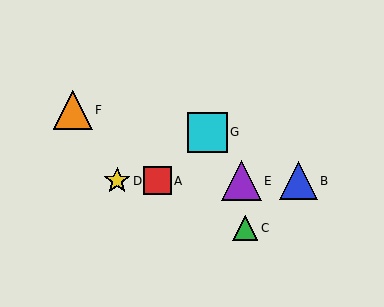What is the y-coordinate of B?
Object B is at y≈181.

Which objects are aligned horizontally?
Objects A, B, D, E are aligned horizontally.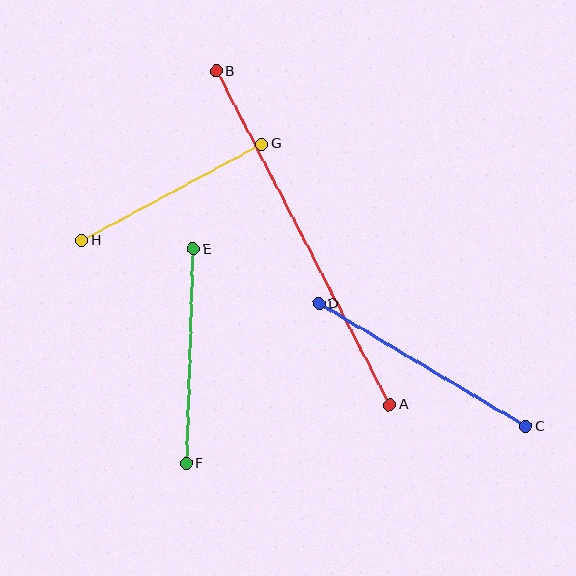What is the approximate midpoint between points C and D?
The midpoint is at approximately (422, 365) pixels.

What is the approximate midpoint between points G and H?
The midpoint is at approximately (172, 192) pixels.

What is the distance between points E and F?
The distance is approximately 214 pixels.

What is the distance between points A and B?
The distance is approximately 376 pixels.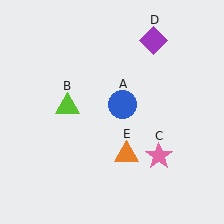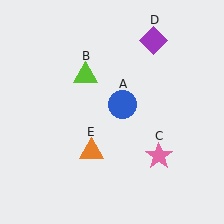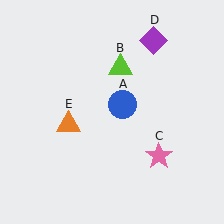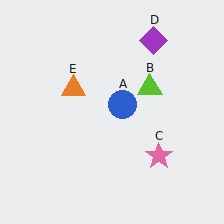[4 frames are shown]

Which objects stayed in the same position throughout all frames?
Blue circle (object A) and pink star (object C) and purple diamond (object D) remained stationary.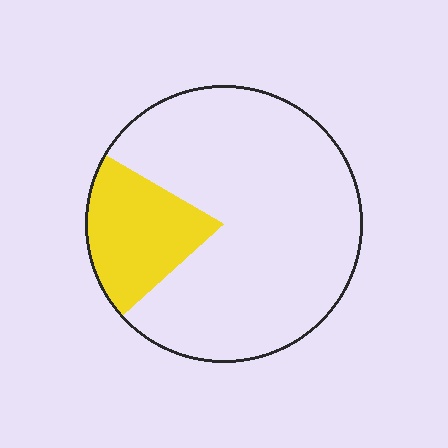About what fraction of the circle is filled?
About one fifth (1/5).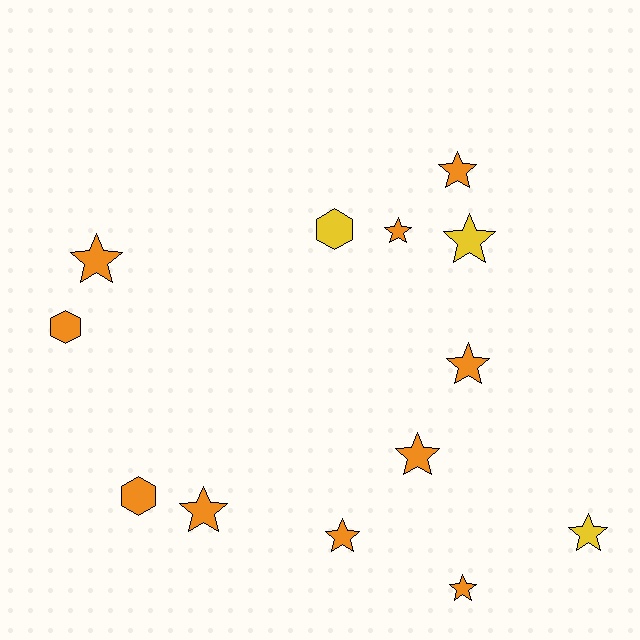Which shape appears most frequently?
Star, with 10 objects.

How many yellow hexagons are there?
There is 1 yellow hexagon.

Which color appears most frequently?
Orange, with 10 objects.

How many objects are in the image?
There are 13 objects.